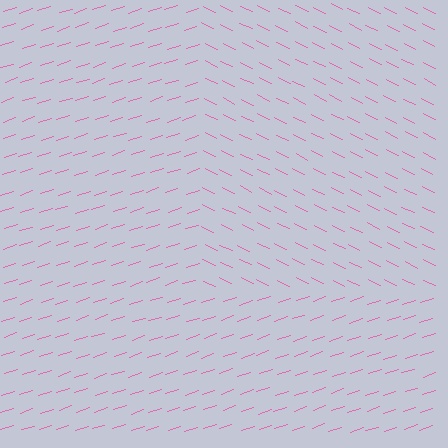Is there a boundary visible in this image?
Yes, there is a texture boundary formed by a change in line orientation.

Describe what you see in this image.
The image is filled with small pink line segments. A rectangle region in the image has lines oriented differently from the surrounding lines, creating a visible texture boundary.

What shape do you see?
I see a rectangle.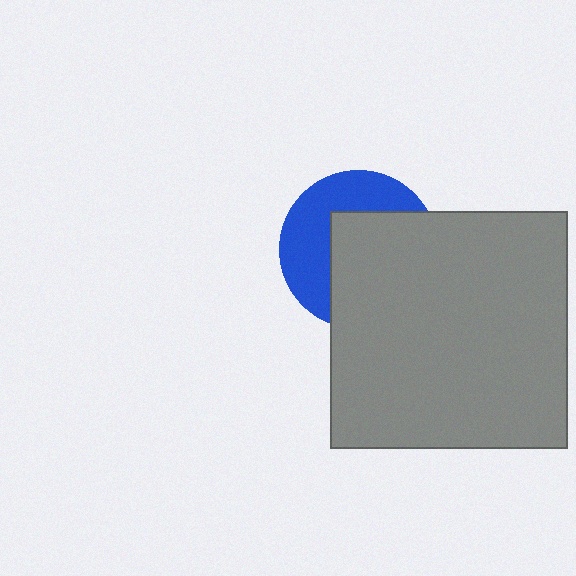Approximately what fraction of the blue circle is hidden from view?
Roughly 57% of the blue circle is hidden behind the gray square.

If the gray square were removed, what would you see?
You would see the complete blue circle.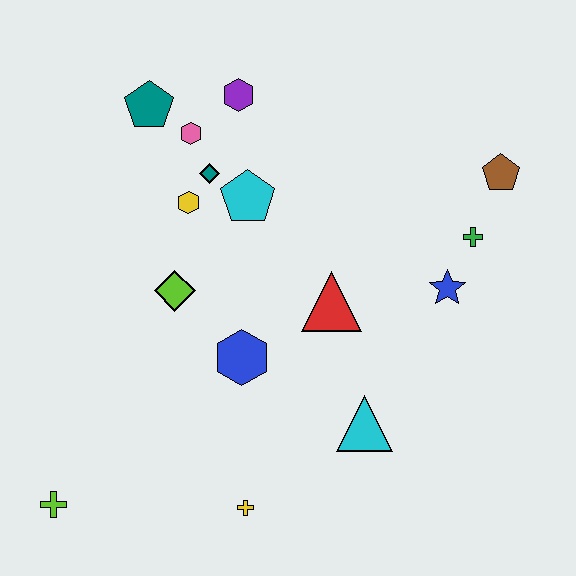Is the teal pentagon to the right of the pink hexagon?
No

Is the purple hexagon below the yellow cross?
No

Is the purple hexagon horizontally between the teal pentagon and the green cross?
Yes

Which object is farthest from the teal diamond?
The lime cross is farthest from the teal diamond.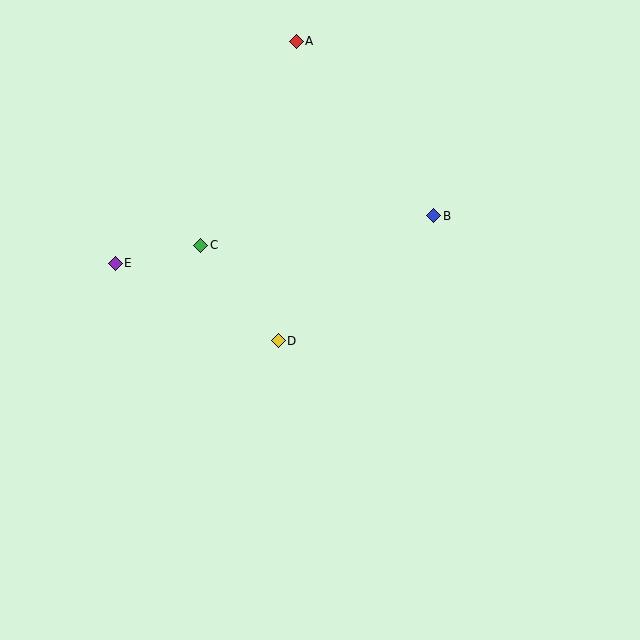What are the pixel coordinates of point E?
Point E is at (115, 263).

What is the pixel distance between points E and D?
The distance between E and D is 180 pixels.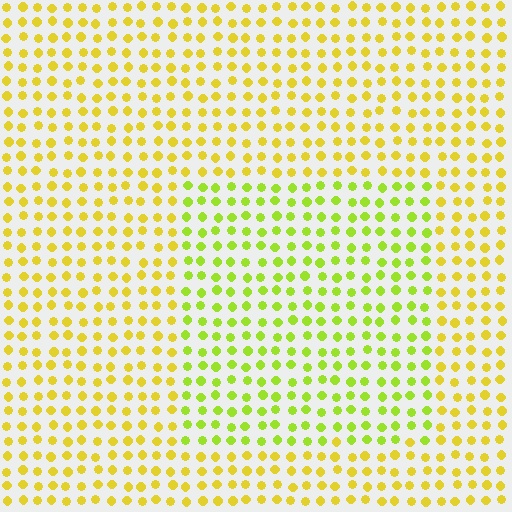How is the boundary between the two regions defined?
The boundary is defined purely by a slight shift in hue (about 30 degrees). Spacing, size, and orientation are identical on both sides.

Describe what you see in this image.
The image is filled with small yellow elements in a uniform arrangement. A rectangle-shaped region is visible where the elements are tinted to a slightly different hue, forming a subtle color boundary.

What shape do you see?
I see a rectangle.